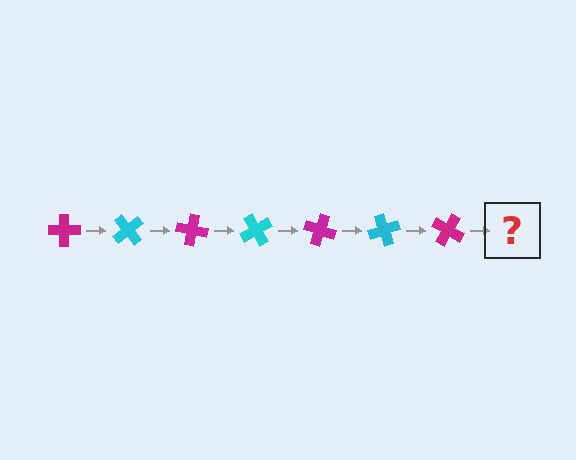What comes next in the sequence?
The next element should be a cyan cross, rotated 350 degrees from the start.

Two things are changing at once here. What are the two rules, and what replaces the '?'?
The two rules are that it rotates 50 degrees each step and the color cycles through magenta and cyan. The '?' should be a cyan cross, rotated 350 degrees from the start.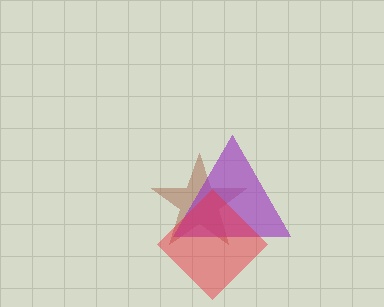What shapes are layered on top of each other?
The layered shapes are: a brown star, a purple triangle, a red diamond.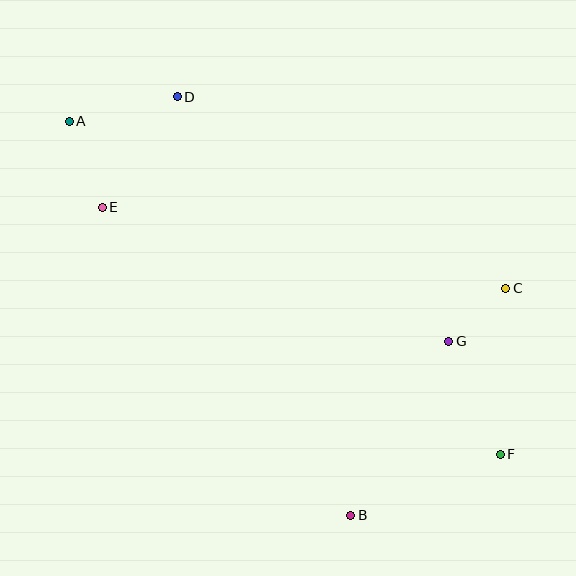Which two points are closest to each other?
Points C and G are closest to each other.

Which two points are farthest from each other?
Points A and F are farthest from each other.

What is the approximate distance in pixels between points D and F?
The distance between D and F is approximately 482 pixels.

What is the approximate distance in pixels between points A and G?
The distance between A and G is approximately 439 pixels.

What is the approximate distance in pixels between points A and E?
The distance between A and E is approximately 92 pixels.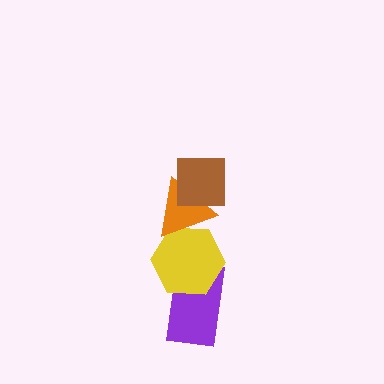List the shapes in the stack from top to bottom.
From top to bottom: the brown square, the orange triangle, the yellow hexagon, the purple rectangle.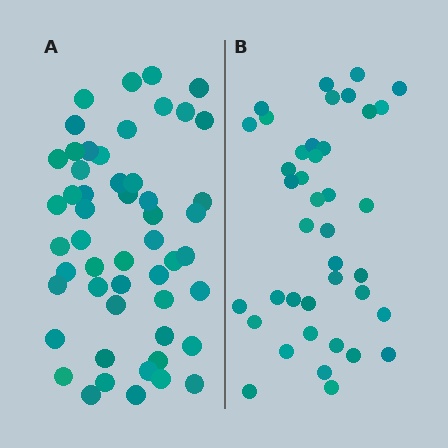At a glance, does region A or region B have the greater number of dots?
Region A (the left region) has more dots.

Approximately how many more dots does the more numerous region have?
Region A has roughly 12 or so more dots than region B.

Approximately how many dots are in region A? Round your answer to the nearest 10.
About 50 dots. (The exact count is 52, which rounds to 50.)